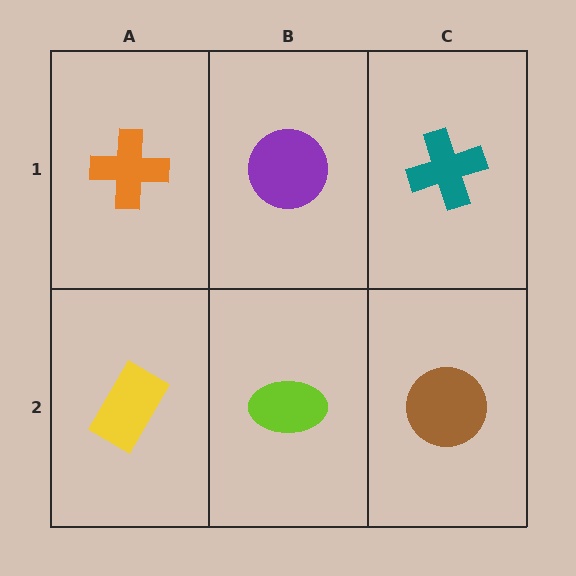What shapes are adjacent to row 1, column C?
A brown circle (row 2, column C), a purple circle (row 1, column B).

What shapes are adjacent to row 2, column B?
A purple circle (row 1, column B), a yellow rectangle (row 2, column A), a brown circle (row 2, column C).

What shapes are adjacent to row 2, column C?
A teal cross (row 1, column C), a lime ellipse (row 2, column B).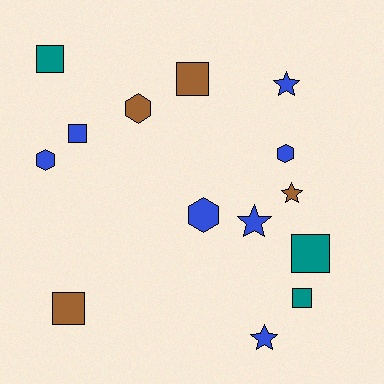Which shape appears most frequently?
Square, with 6 objects.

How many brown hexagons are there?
There is 1 brown hexagon.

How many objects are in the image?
There are 14 objects.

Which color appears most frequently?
Blue, with 7 objects.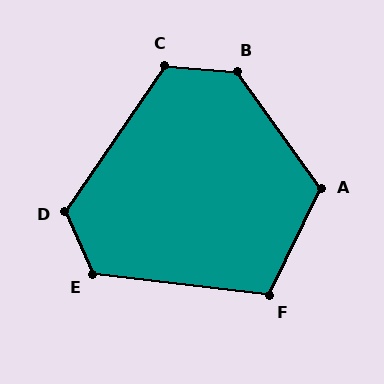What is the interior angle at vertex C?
Approximately 120 degrees (obtuse).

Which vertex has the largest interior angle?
B, at approximately 130 degrees.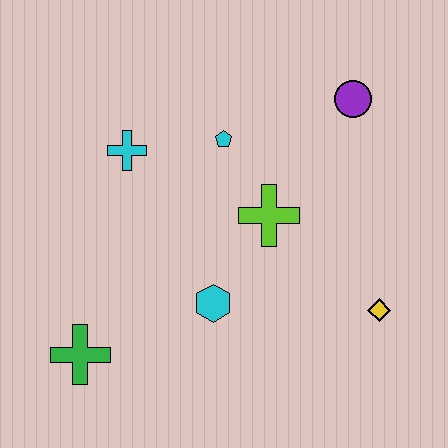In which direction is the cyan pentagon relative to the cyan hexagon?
The cyan pentagon is above the cyan hexagon.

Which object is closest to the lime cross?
The cyan pentagon is closest to the lime cross.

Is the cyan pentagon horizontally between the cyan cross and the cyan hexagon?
No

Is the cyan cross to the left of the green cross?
No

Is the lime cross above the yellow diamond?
Yes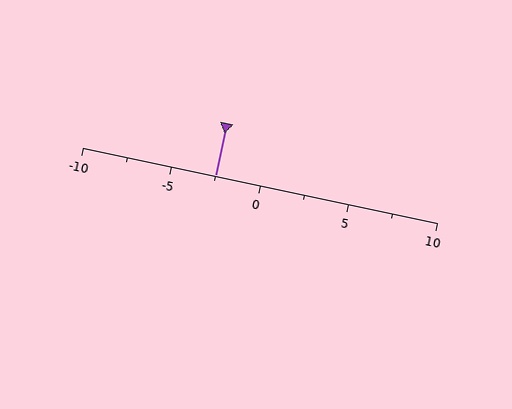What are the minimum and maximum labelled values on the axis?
The axis runs from -10 to 10.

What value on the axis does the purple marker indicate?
The marker indicates approximately -2.5.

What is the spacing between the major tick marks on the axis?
The major ticks are spaced 5 apart.